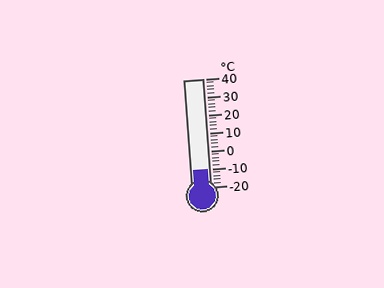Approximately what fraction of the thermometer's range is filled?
The thermometer is filled to approximately 15% of its range.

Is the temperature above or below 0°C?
The temperature is below 0°C.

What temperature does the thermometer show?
The thermometer shows approximately -10°C.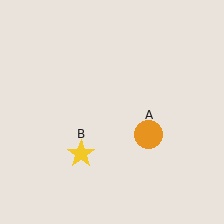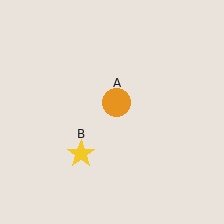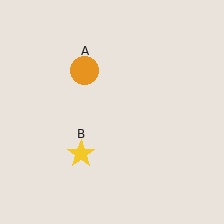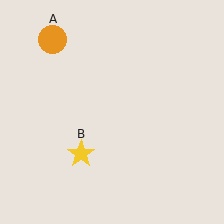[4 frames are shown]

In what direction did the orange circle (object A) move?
The orange circle (object A) moved up and to the left.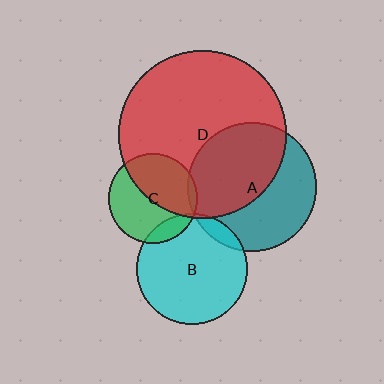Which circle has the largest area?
Circle D (red).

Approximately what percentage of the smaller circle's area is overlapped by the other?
Approximately 50%.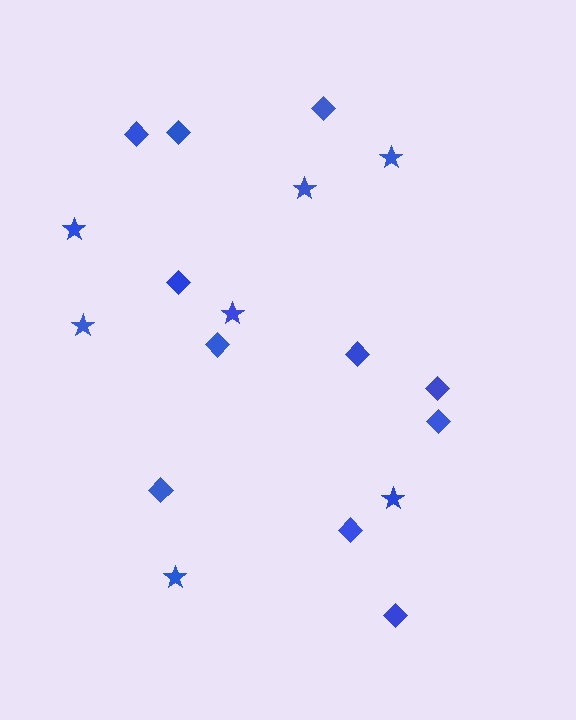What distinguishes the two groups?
There are 2 groups: one group of stars (7) and one group of diamonds (11).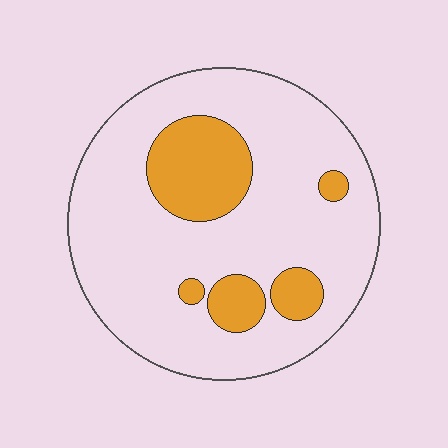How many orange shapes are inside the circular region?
5.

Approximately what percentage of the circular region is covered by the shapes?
Approximately 20%.